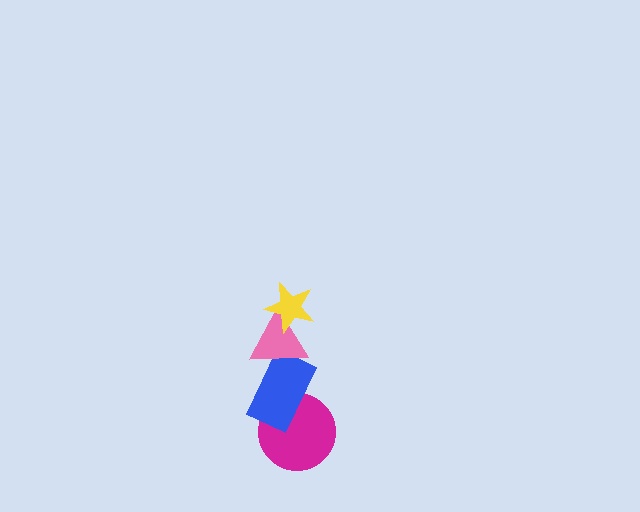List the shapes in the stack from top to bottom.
From top to bottom: the yellow star, the pink triangle, the blue rectangle, the magenta circle.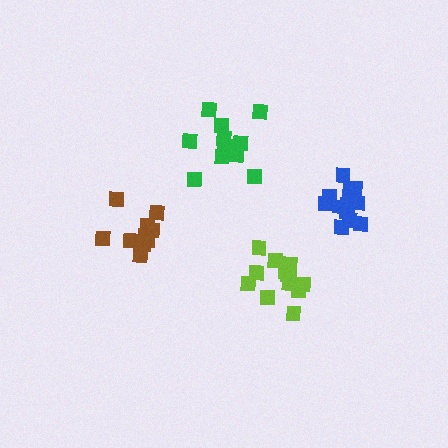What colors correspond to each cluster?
The clusters are colored: brown, lime, green, blue.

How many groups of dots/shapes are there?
There are 4 groups.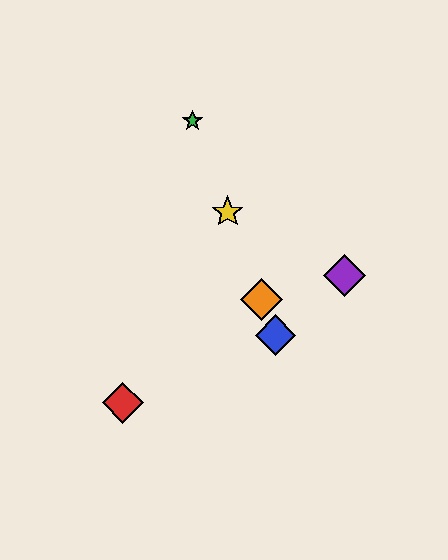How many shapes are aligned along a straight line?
4 shapes (the blue diamond, the green star, the yellow star, the orange diamond) are aligned along a straight line.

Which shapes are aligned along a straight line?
The blue diamond, the green star, the yellow star, the orange diamond are aligned along a straight line.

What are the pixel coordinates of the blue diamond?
The blue diamond is at (275, 335).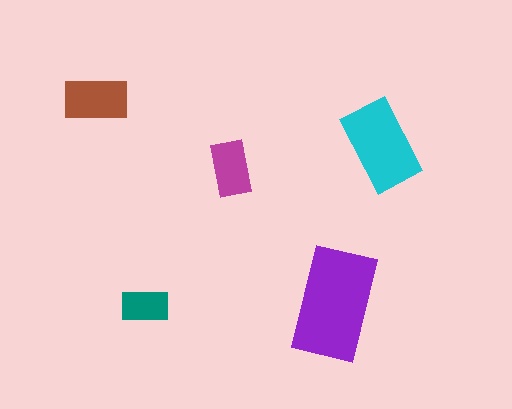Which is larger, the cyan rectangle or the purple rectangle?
The purple one.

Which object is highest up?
The brown rectangle is topmost.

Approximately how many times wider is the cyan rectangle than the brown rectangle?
About 1.5 times wider.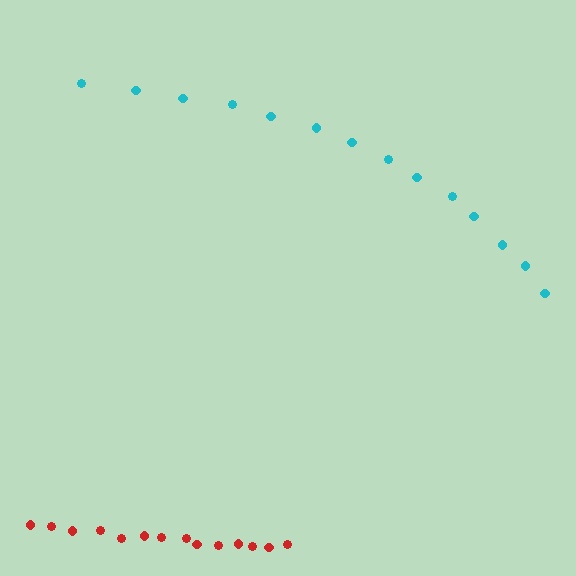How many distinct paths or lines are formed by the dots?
There are 2 distinct paths.